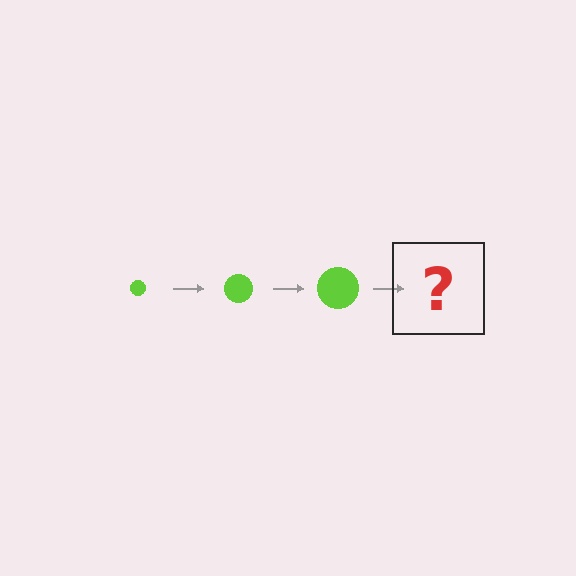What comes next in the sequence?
The next element should be a lime circle, larger than the previous one.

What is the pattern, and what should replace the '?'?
The pattern is that the circle gets progressively larger each step. The '?' should be a lime circle, larger than the previous one.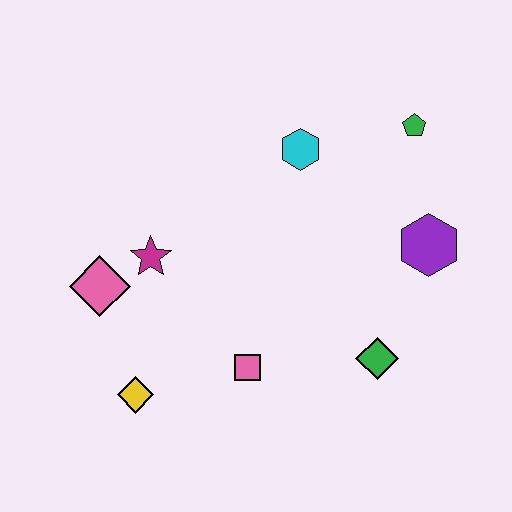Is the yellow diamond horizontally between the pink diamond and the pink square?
Yes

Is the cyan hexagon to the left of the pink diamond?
No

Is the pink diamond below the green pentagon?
Yes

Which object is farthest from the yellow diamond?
The green pentagon is farthest from the yellow diamond.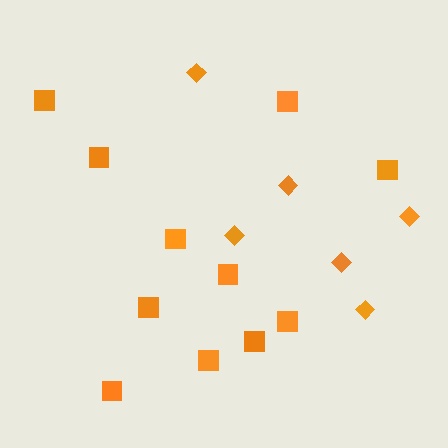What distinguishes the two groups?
There are 2 groups: one group of squares (11) and one group of diamonds (6).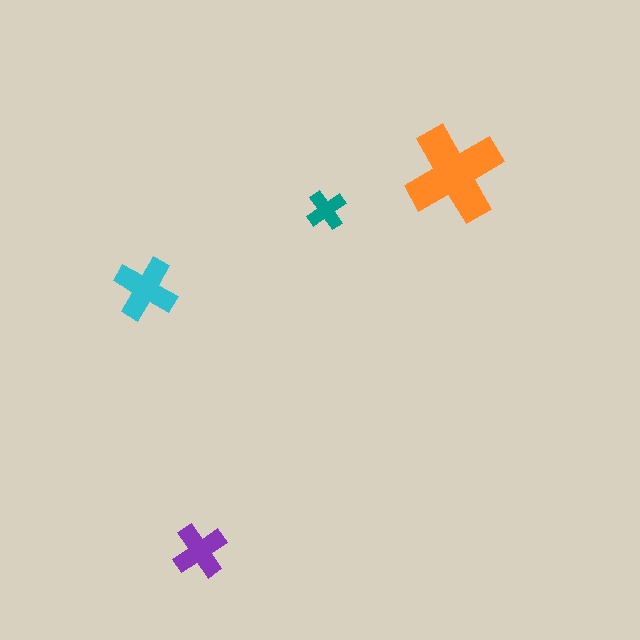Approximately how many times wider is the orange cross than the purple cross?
About 2 times wider.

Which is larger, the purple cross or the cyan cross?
The cyan one.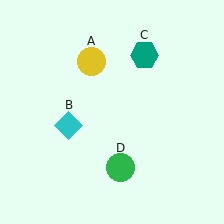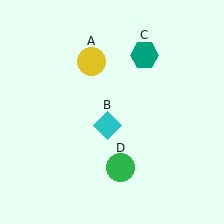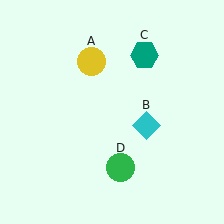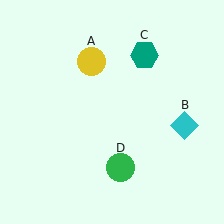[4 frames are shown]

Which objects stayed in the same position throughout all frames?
Yellow circle (object A) and teal hexagon (object C) and green circle (object D) remained stationary.